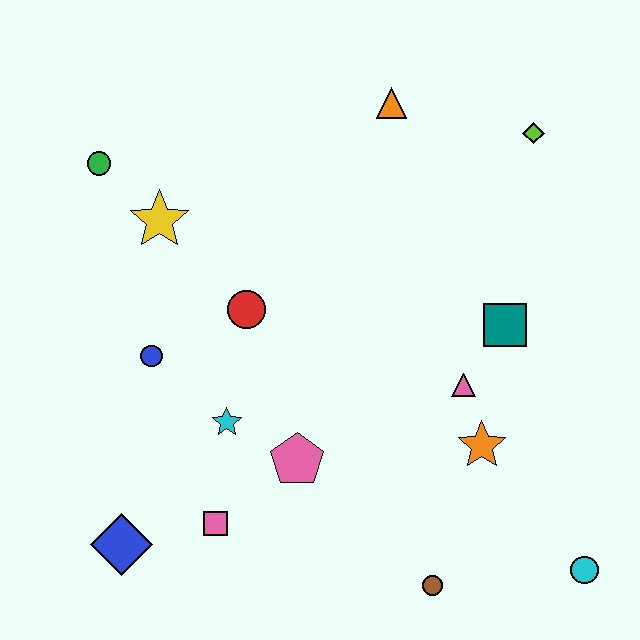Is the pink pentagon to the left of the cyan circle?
Yes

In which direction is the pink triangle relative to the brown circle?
The pink triangle is above the brown circle.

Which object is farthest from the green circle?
The cyan circle is farthest from the green circle.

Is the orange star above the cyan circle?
Yes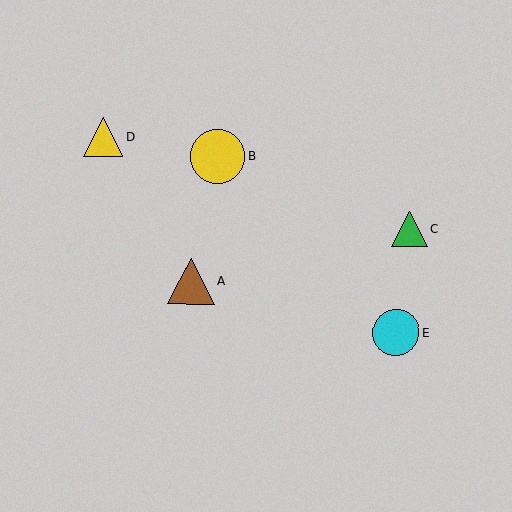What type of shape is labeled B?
Shape B is a yellow circle.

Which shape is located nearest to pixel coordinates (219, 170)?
The yellow circle (labeled B) at (217, 156) is nearest to that location.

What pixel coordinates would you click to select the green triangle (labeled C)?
Click at (410, 229) to select the green triangle C.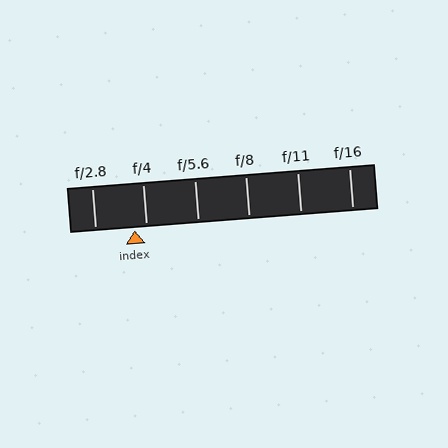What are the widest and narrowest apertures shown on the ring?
The widest aperture shown is f/2.8 and the narrowest is f/16.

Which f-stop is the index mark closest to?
The index mark is closest to f/4.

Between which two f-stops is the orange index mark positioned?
The index mark is between f/2.8 and f/4.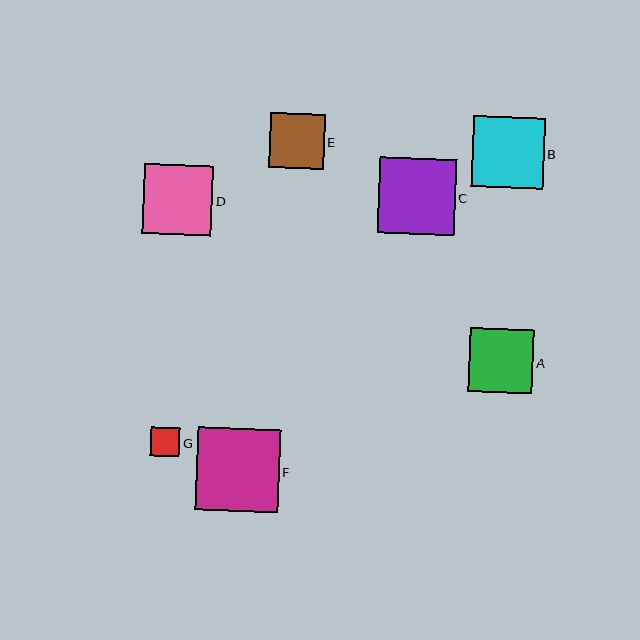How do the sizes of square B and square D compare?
Square B and square D are approximately the same size.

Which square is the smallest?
Square G is the smallest with a size of approximately 29 pixels.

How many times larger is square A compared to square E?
Square A is approximately 1.2 times the size of square E.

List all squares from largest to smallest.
From largest to smallest: F, C, B, D, A, E, G.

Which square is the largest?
Square F is the largest with a size of approximately 83 pixels.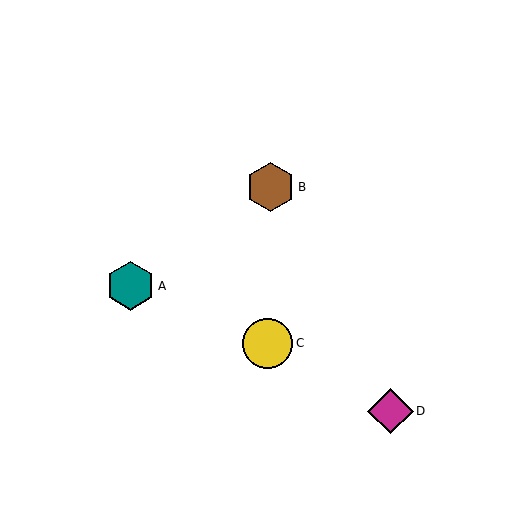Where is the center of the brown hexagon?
The center of the brown hexagon is at (270, 187).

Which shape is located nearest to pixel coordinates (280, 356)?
The yellow circle (labeled C) at (268, 343) is nearest to that location.